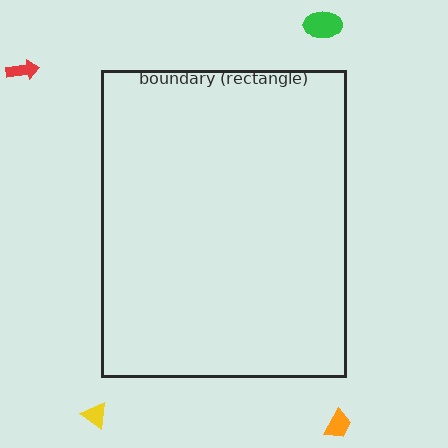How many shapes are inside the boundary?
0 inside, 4 outside.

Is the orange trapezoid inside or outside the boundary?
Outside.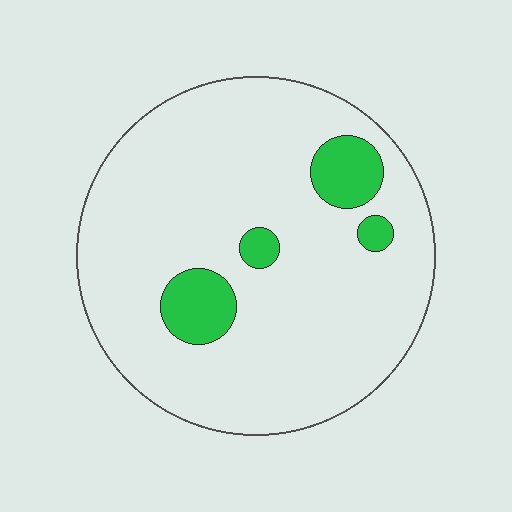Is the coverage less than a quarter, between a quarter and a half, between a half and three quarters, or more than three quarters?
Less than a quarter.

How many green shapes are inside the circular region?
4.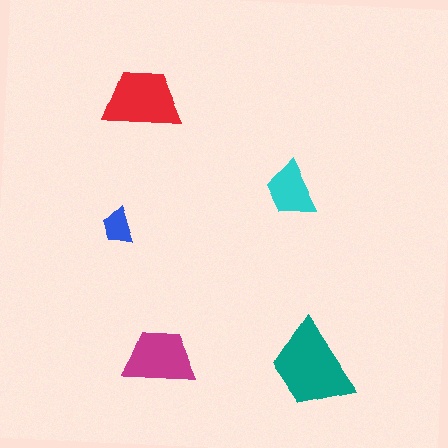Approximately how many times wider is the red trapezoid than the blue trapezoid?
About 2 times wider.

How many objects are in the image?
There are 5 objects in the image.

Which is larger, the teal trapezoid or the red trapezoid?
The teal one.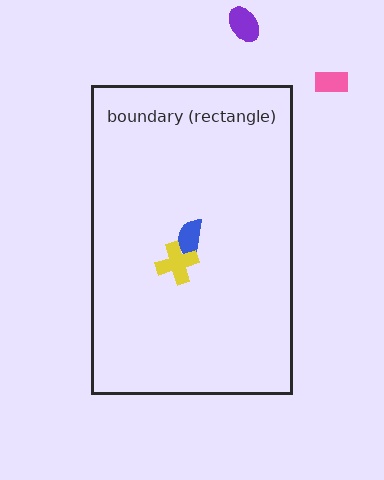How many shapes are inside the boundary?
2 inside, 2 outside.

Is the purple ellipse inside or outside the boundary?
Outside.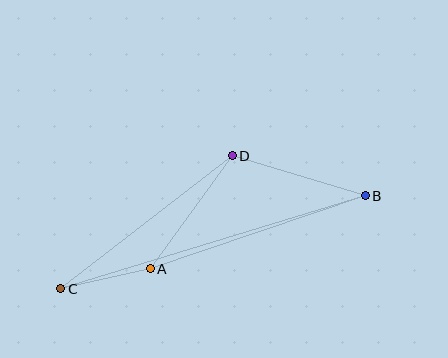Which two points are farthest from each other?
Points B and C are farthest from each other.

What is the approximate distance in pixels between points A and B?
The distance between A and B is approximately 227 pixels.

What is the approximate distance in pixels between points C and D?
The distance between C and D is approximately 217 pixels.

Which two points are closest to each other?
Points A and C are closest to each other.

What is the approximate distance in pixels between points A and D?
The distance between A and D is approximately 140 pixels.